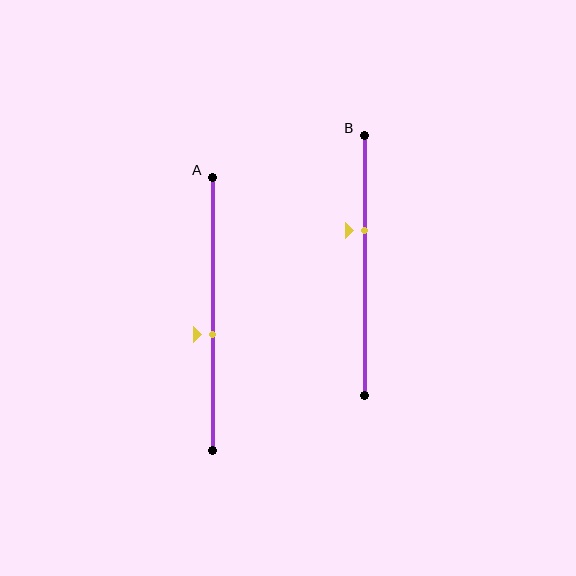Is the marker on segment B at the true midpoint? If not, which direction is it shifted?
No, the marker on segment B is shifted upward by about 14% of the segment length.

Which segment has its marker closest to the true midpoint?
Segment A has its marker closest to the true midpoint.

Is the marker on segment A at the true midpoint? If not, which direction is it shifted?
No, the marker on segment A is shifted downward by about 8% of the segment length.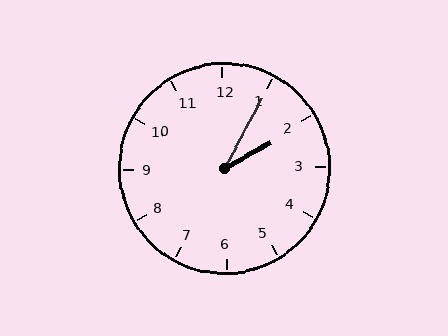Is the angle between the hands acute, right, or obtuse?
It is acute.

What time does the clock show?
2:05.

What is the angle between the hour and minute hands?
Approximately 32 degrees.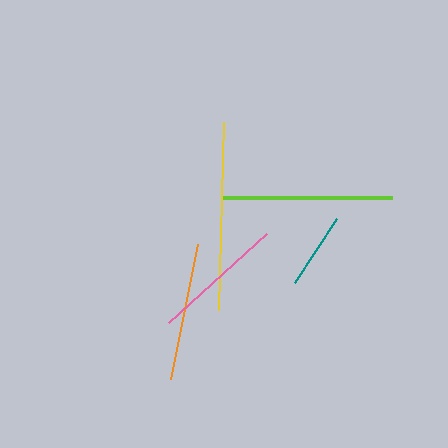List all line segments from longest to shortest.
From longest to shortest: yellow, lime, orange, pink, teal.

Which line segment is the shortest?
The teal line is the shortest at approximately 76 pixels.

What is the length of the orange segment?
The orange segment is approximately 138 pixels long.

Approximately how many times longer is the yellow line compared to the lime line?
The yellow line is approximately 1.1 times the length of the lime line.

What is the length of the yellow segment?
The yellow segment is approximately 189 pixels long.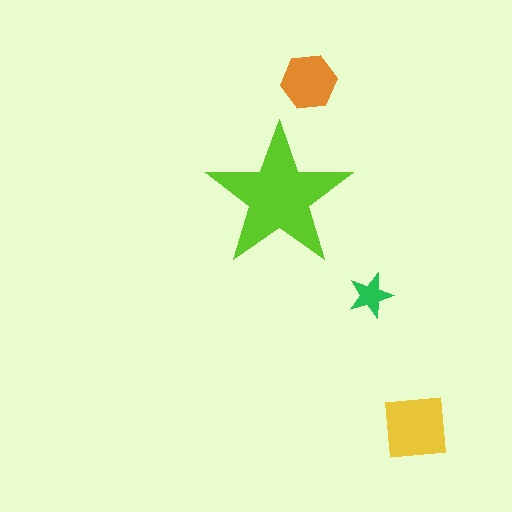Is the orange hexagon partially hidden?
No, the orange hexagon is fully visible.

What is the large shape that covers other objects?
A lime star.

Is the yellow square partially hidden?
No, the yellow square is fully visible.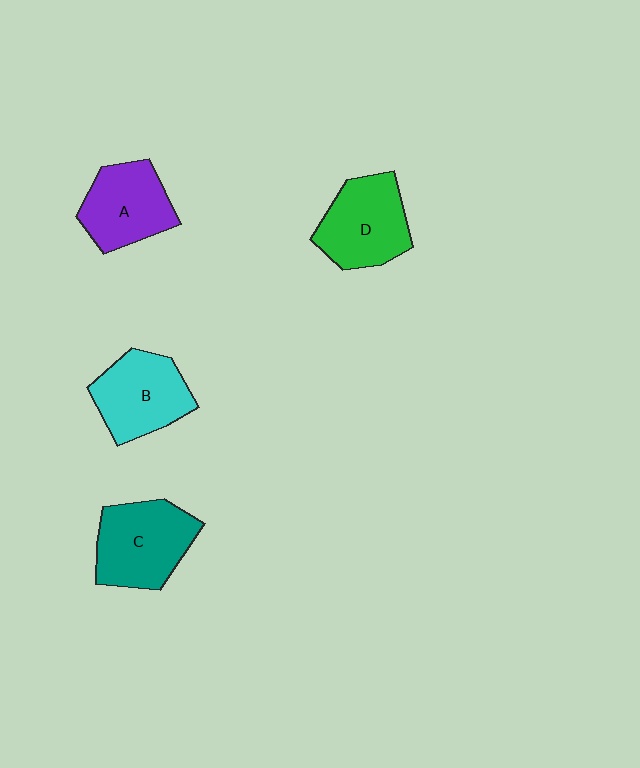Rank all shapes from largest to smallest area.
From largest to smallest: C (teal), D (green), B (cyan), A (purple).